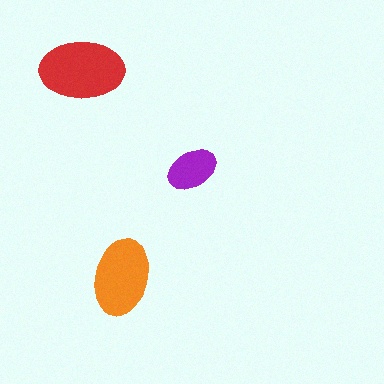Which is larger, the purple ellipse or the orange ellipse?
The orange one.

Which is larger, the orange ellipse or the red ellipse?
The red one.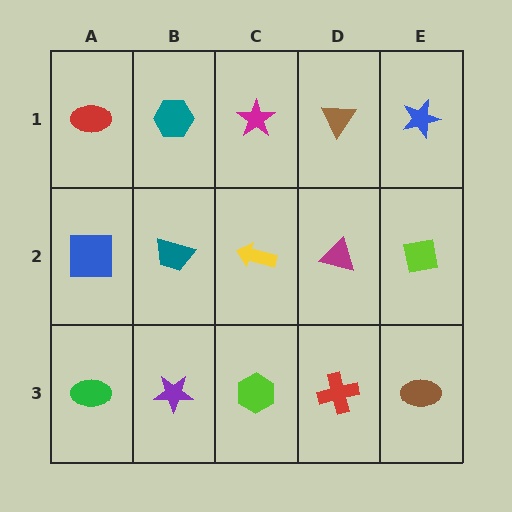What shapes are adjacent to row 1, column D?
A magenta triangle (row 2, column D), a magenta star (row 1, column C), a blue star (row 1, column E).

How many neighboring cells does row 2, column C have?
4.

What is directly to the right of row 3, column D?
A brown ellipse.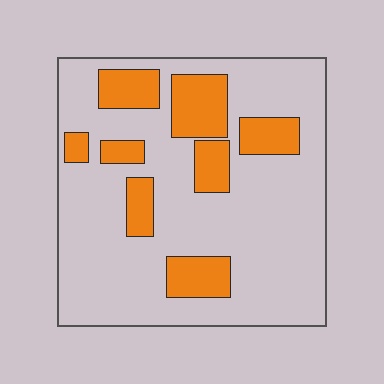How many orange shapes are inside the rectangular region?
8.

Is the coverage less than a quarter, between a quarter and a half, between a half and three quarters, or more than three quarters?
Less than a quarter.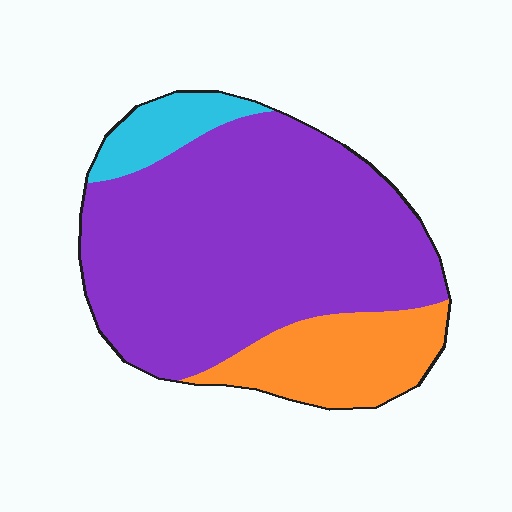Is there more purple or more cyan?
Purple.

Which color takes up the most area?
Purple, at roughly 70%.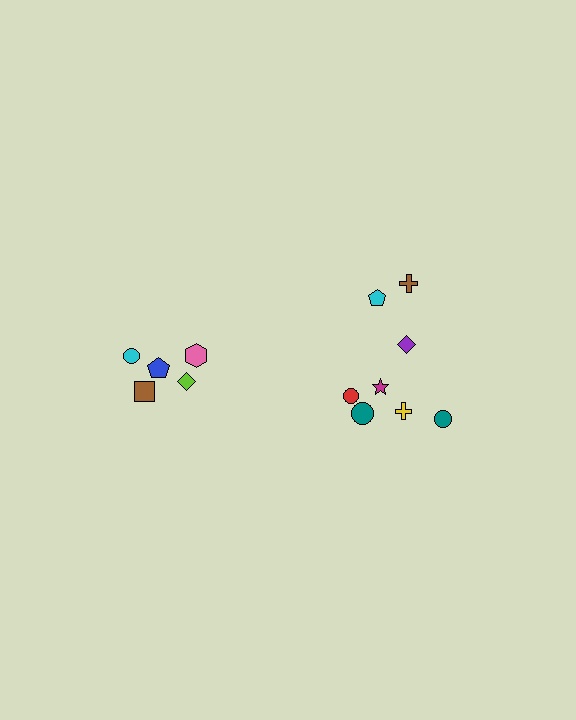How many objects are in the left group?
There are 5 objects.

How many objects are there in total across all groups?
There are 13 objects.